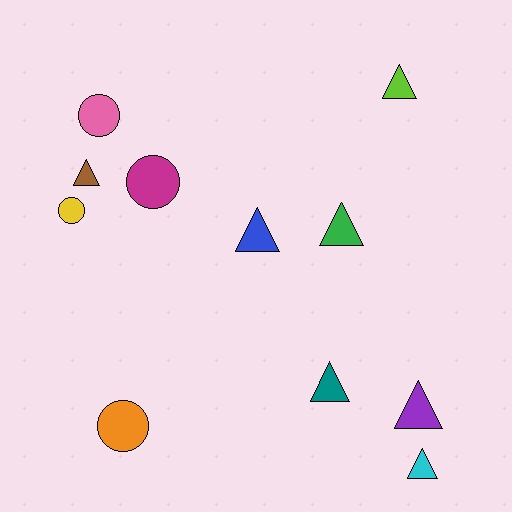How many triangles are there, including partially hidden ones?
There are 7 triangles.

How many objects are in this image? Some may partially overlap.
There are 11 objects.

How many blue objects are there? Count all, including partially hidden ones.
There is 1 blue object.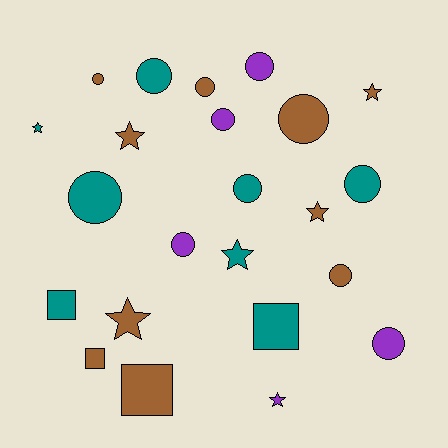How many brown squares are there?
There are 2 brown squares.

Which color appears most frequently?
Brown, with 10 objects.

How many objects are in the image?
There are 23 objects.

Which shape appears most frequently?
Circle, with 12 objects.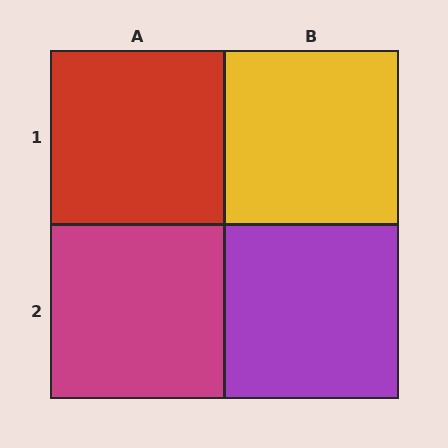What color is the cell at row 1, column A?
Red.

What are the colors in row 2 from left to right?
Magenta, purple.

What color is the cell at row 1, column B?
Yellow.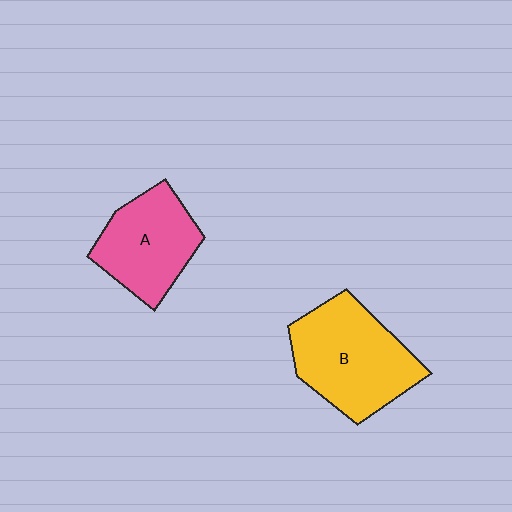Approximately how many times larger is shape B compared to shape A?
Approximately 1.3 times.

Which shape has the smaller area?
Shape A (pink).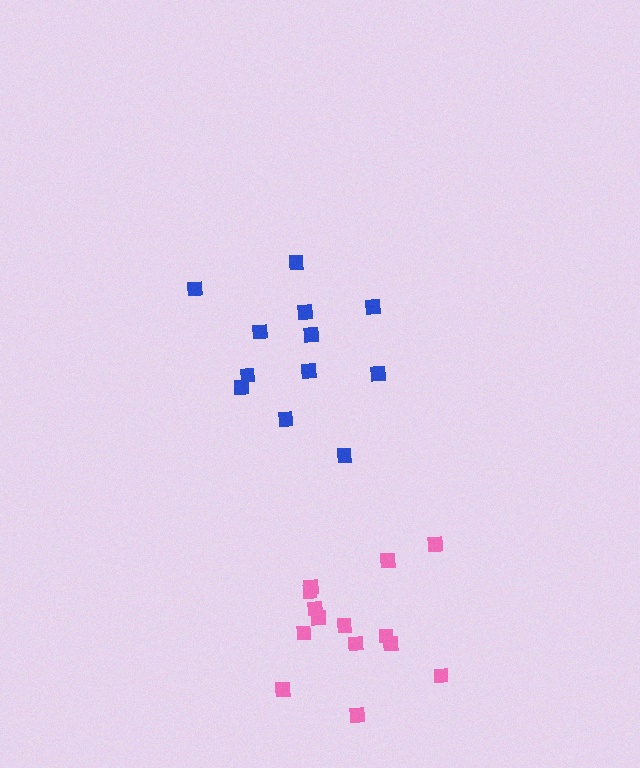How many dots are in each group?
Group 1: 14 dots, Group 2: 12 dots (26 total).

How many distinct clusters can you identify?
There are 2 distinct clusters.